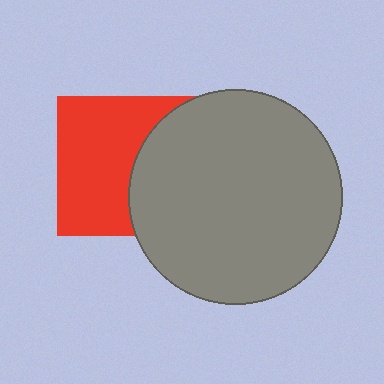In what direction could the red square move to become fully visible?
The red square could move left. That would shift it out from behind the gray circle entirely.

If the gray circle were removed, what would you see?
You would see the complete red square.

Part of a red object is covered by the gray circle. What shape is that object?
It is a square.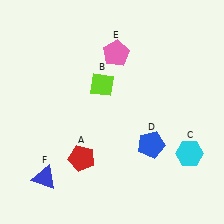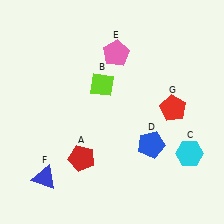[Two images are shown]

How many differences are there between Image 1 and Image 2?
There is 1 difference between the two images.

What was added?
A red pentagon (G) was added in Image 2.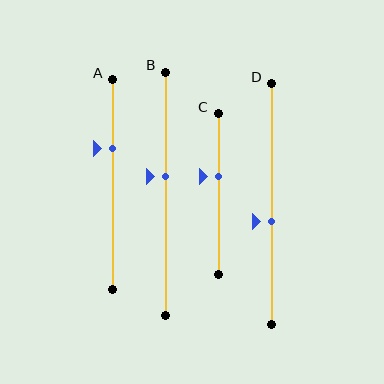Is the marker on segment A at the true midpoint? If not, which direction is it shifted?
No, the marker on segment A is shifted upward by about 17% of the segment length.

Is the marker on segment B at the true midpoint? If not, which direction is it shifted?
No, the marker on segment B is shifted upward by about 7% of the segment length.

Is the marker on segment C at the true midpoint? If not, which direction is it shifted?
No, the marker on segment C is shifted upward by about 11% of the segment length.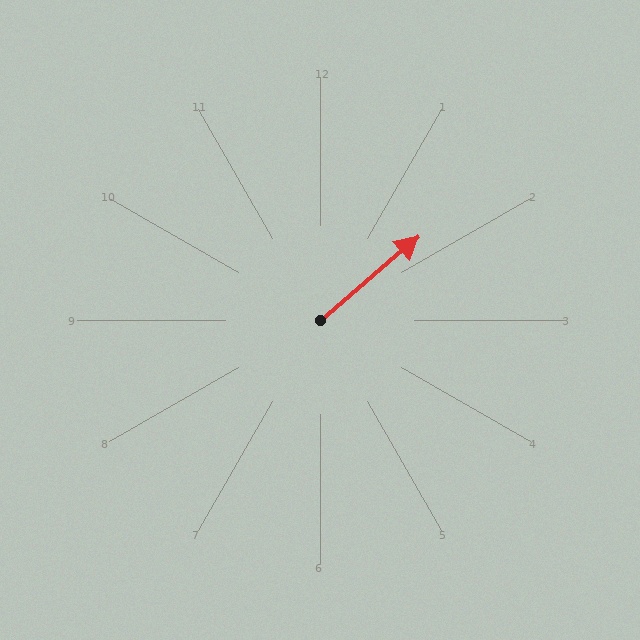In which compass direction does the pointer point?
Northeast.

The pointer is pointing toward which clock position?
Roughly 2 o'clock.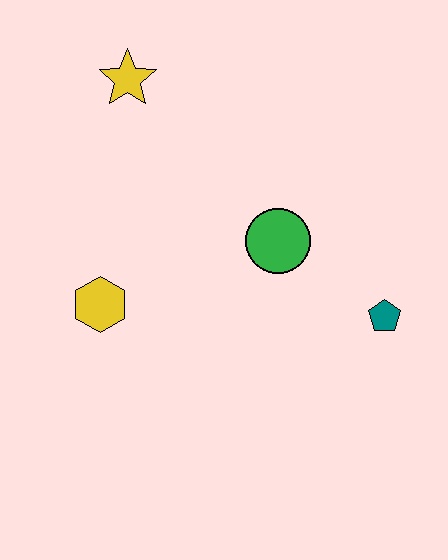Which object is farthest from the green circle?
The yellow star is farthest from the green circle.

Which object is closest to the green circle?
The teal pentagon is closest to the green circle.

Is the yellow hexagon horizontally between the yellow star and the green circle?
No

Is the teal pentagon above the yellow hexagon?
No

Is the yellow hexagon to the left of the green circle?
Yes